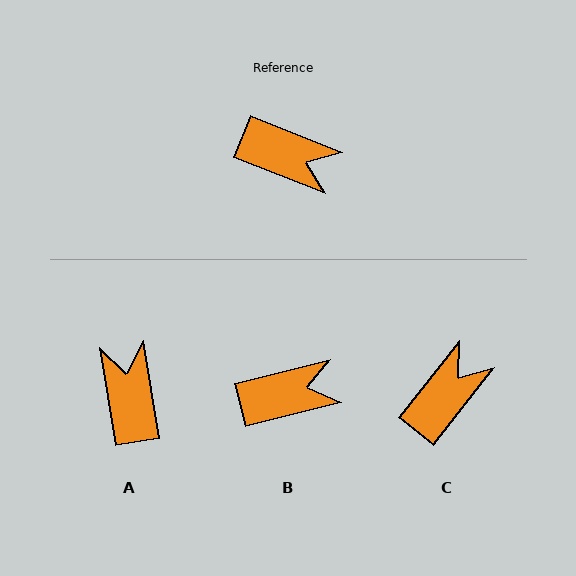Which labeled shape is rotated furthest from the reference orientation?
A, about 121 degrees away.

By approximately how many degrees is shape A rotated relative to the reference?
Approximately 121 degrees counter-clockwise.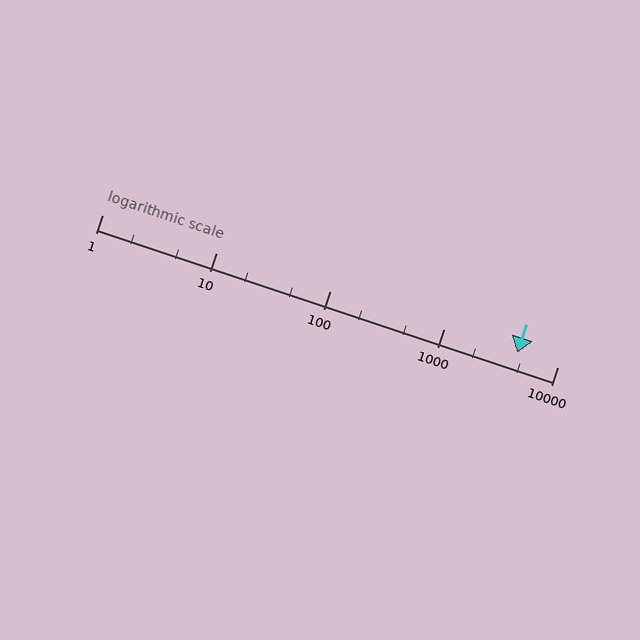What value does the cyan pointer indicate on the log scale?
The pointer indicates approximately 4400.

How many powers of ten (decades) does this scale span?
The scale spans 4 decades, from 1 to 10000.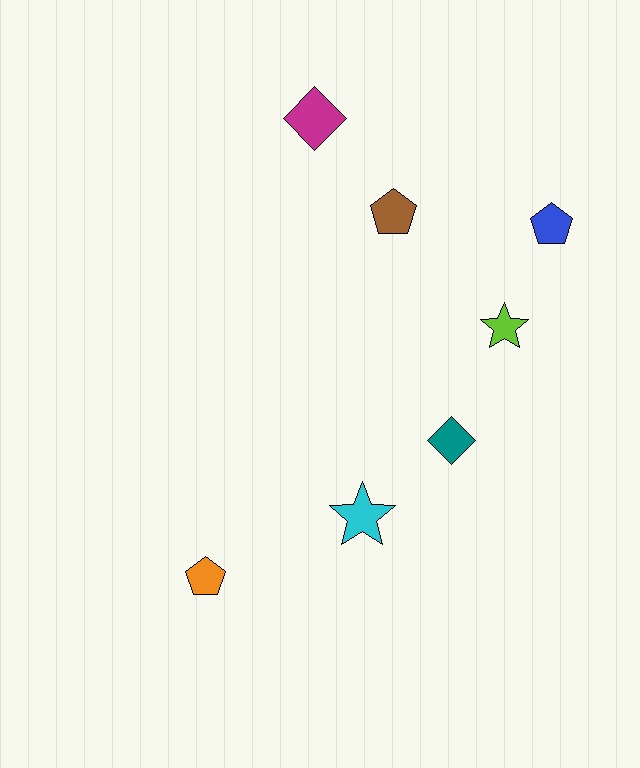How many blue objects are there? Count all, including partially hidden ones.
There is 1 blue object.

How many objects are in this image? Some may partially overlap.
There are 7 objects.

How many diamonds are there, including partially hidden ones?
There are 2 diamonds.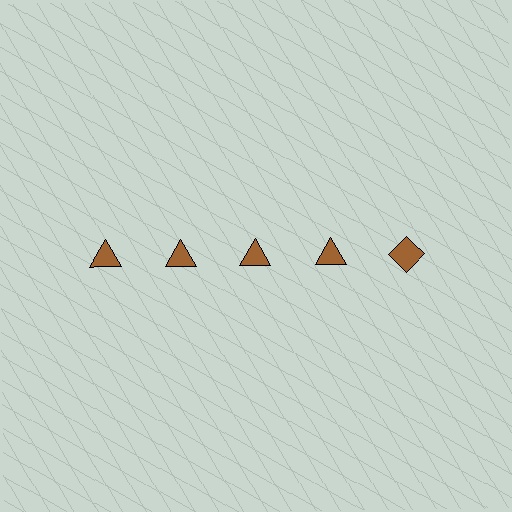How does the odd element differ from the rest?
It has a different shape: diamond instead of triangle.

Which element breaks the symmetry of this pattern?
The brown diamond in the top row, rightmost column breaks the symmetry. All other shapes are brown triangles.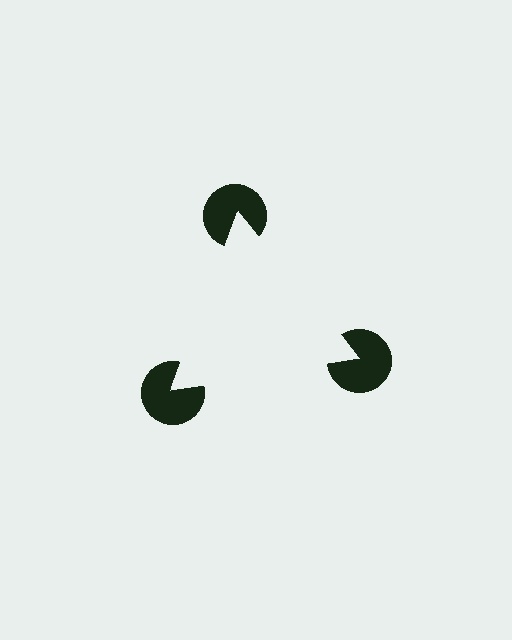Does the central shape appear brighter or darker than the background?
It typically appears slightly brighter than the background, even though no actual brightness change is drawn.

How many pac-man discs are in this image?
There are 3 — one at each vertex of the illusory triangle.